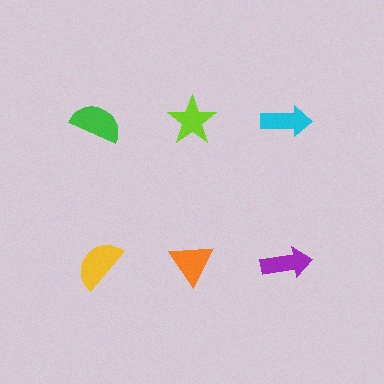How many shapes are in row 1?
3 shapes.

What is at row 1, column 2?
A lime star.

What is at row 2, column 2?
An orange triangle.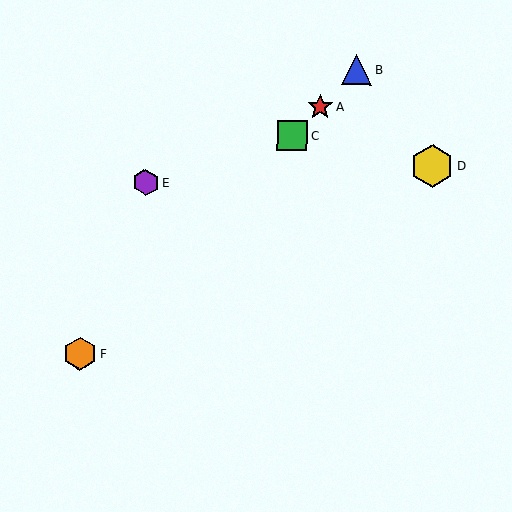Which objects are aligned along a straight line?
Objects A, B, C, F are aligned along a straight line.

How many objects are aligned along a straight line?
4 objects (A, B, C, F) are aligned along a straight line.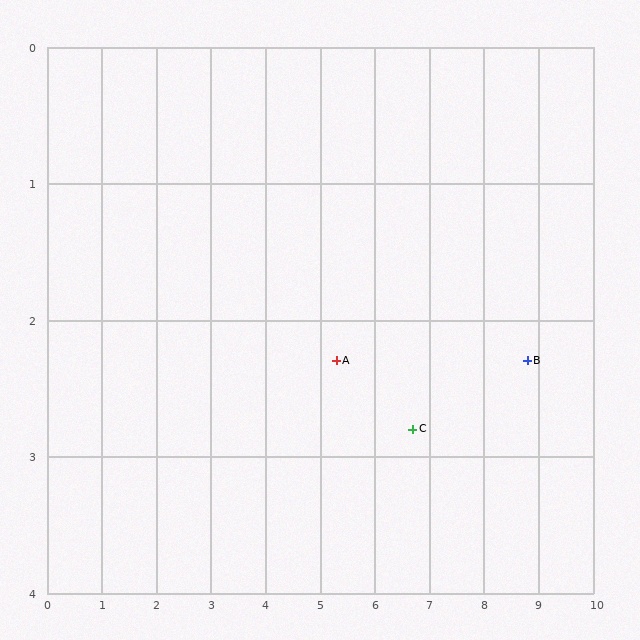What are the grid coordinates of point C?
Point C is at approximately (6.7, 2.8).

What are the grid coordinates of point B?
Point B is at approximately (8.8, 2.3).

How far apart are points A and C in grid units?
Points A and C are about 1.5 grid units apart.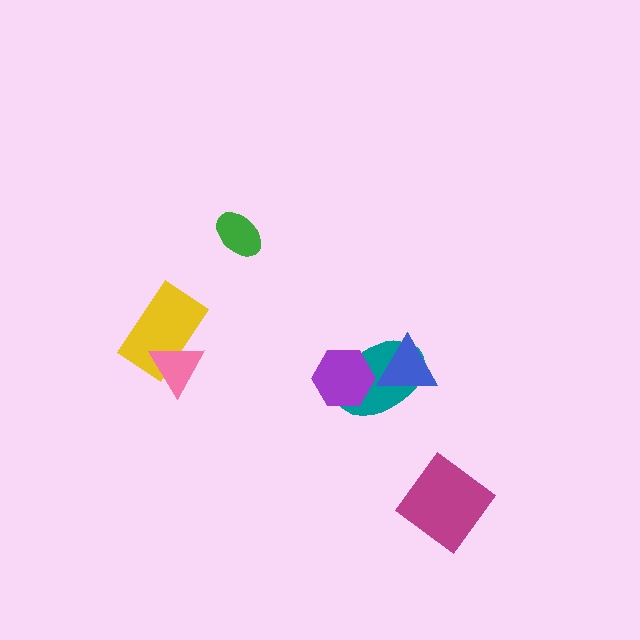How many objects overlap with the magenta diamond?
0 objects overlap with the magenta diamond.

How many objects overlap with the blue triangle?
1 object overlaps with the blue triangle.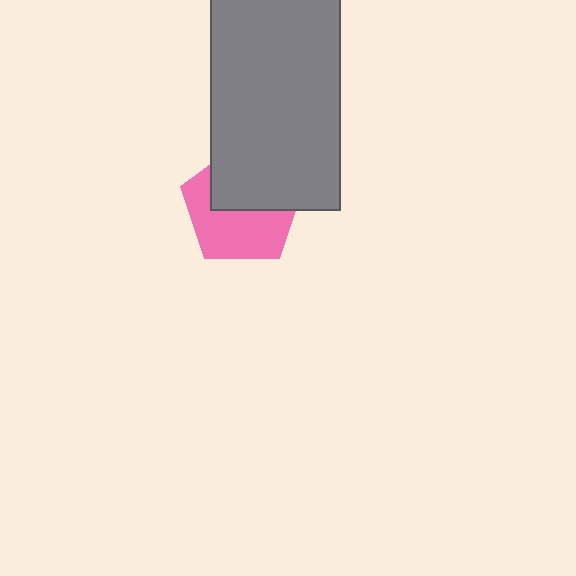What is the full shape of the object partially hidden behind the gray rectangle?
The partially hidden object is a pink pentagon.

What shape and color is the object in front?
The object in front is a gray rectangle.